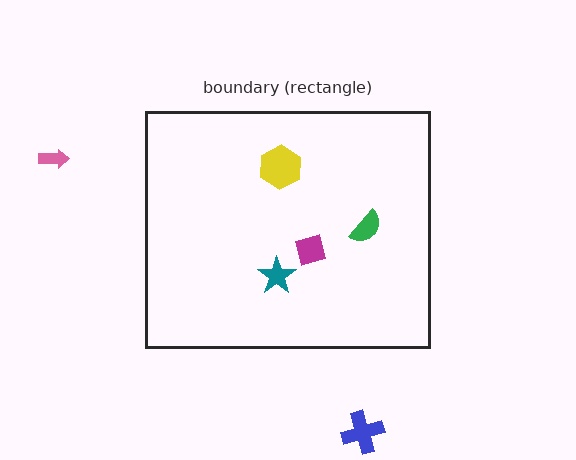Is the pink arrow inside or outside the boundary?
Outside.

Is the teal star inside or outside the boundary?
Inside.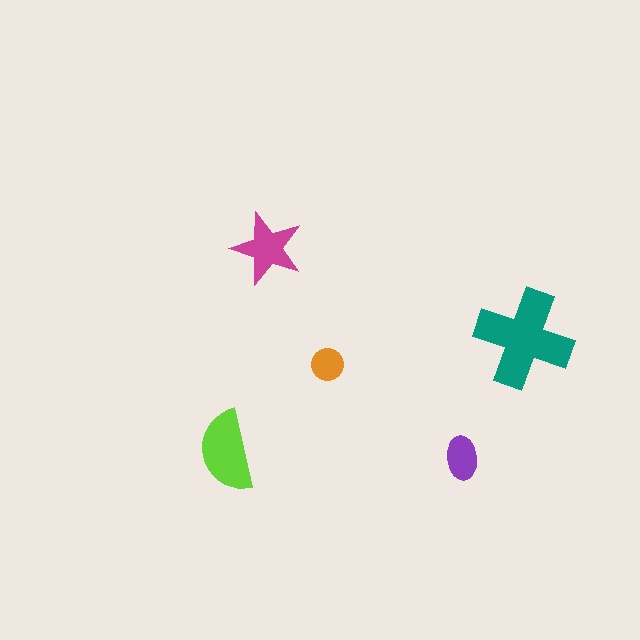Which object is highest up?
The magenta star is topmost.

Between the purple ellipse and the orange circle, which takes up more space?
The purple ellipse.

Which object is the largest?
The teal cross.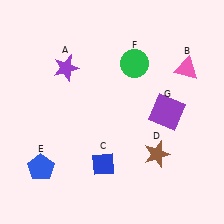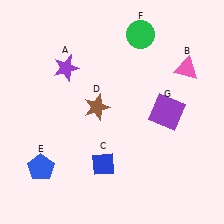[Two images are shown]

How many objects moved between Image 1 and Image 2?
2 objects moved between the two images.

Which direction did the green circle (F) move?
The green circle (F) moved up.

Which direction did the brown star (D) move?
The brown star (D) moved left.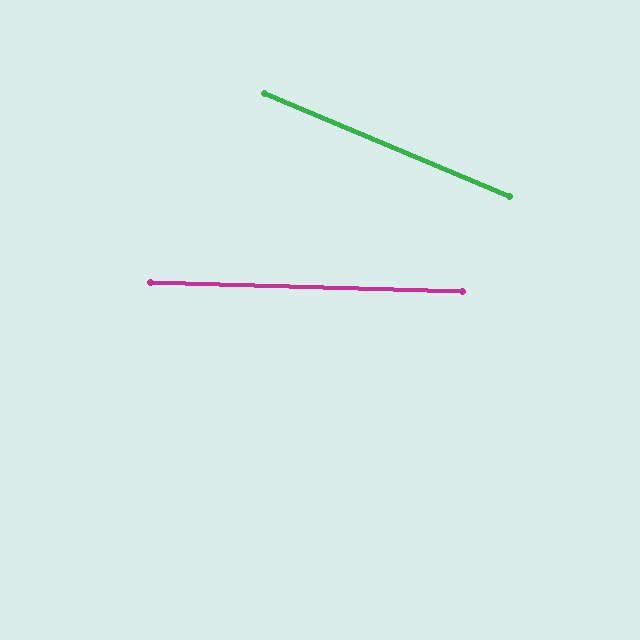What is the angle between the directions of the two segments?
Approximately 21 degrees.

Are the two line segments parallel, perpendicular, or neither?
Neither parallel nor perpendicular — they differ by about 21°.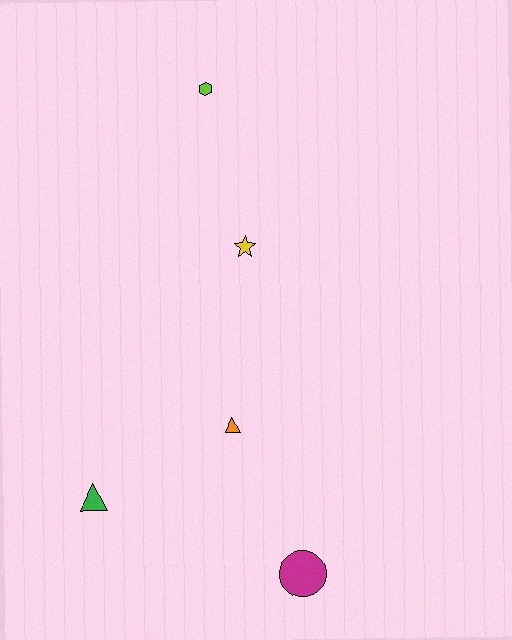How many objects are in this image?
There are 5 objects.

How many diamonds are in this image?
There are no diamonds.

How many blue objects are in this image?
There are no blue objects.